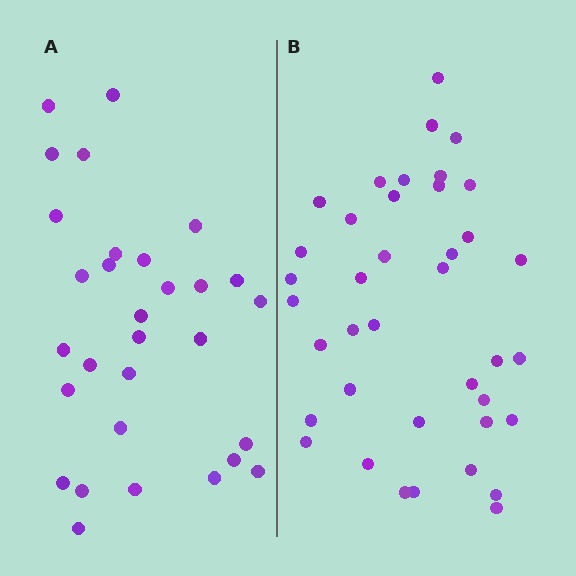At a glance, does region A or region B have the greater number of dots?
Region B (the right region) has more dots.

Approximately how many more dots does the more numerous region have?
Region B has roughly 8 or so more dots than region A.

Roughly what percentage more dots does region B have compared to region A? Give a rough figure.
About 30% more.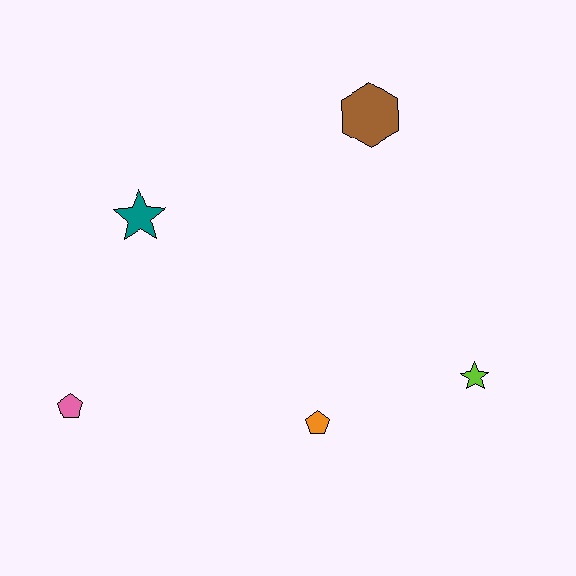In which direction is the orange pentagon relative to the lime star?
The orange pentagon is to the left of the lime star.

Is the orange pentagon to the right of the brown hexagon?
No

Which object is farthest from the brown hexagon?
The pink pentagon is farthest from the brown hexagon.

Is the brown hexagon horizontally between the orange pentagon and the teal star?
No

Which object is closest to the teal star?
The pink pentagon is closest to the teal star.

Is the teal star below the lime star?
No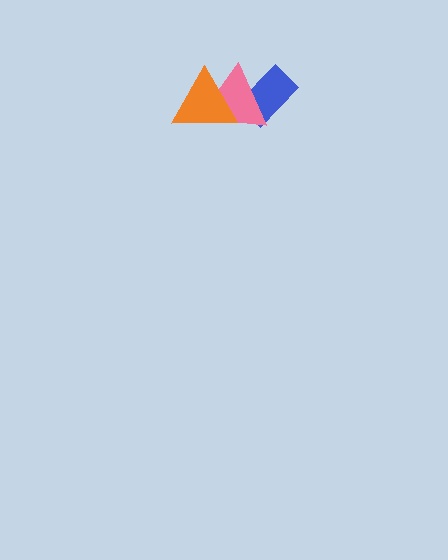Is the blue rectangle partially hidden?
Yes, it is partially covered by another shape.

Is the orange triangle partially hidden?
No, no other shape covers it.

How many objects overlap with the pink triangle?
2 objects overlap with the pink triangle.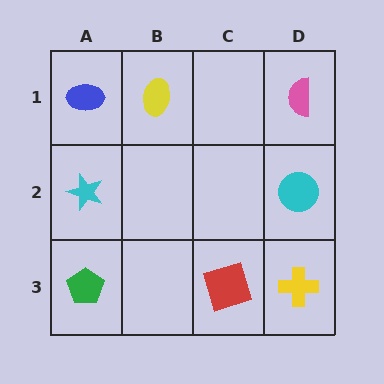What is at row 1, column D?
A pink semicircle.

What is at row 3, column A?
A green pentagon.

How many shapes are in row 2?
2 shapes.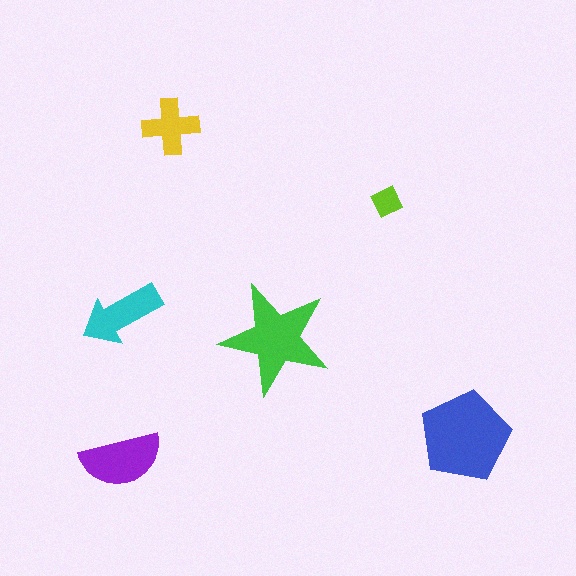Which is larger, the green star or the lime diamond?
The green star.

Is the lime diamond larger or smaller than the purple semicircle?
Smaller.